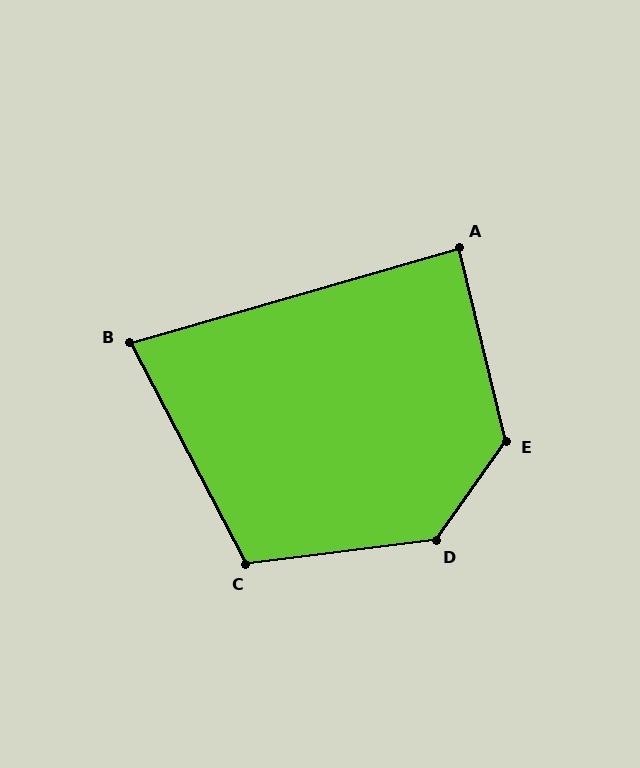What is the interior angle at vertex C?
Approximately 111 degrees (obtuse).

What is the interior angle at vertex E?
Approximately 131 degrees (obtuse).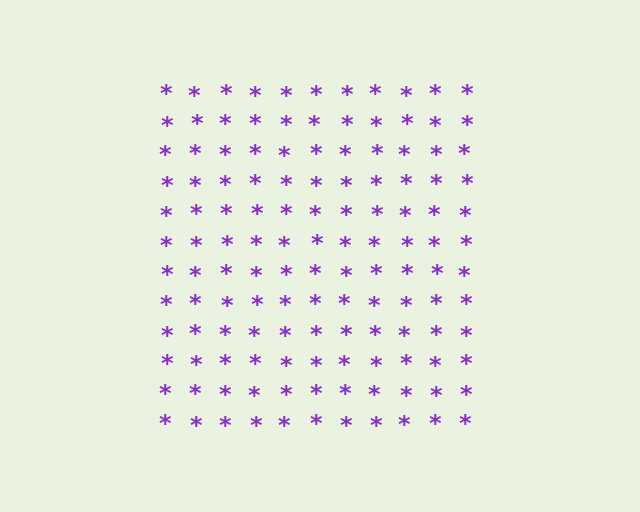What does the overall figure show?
The overall figure shows a square.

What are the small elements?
The small elements are asterisks.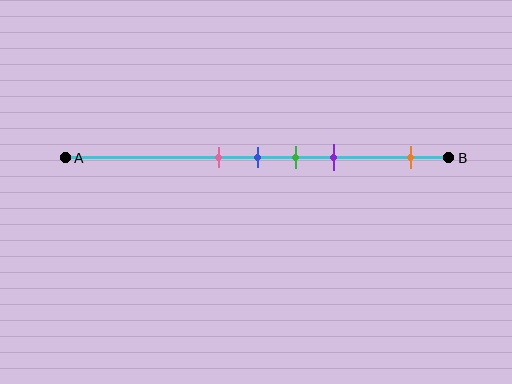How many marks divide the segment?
There are 5 marks dividing the segment.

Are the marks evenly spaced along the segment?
No, the marks are not evenly spaced.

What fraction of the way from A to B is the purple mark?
The purple mark is approximately 70% (0.7) of the way from A to B.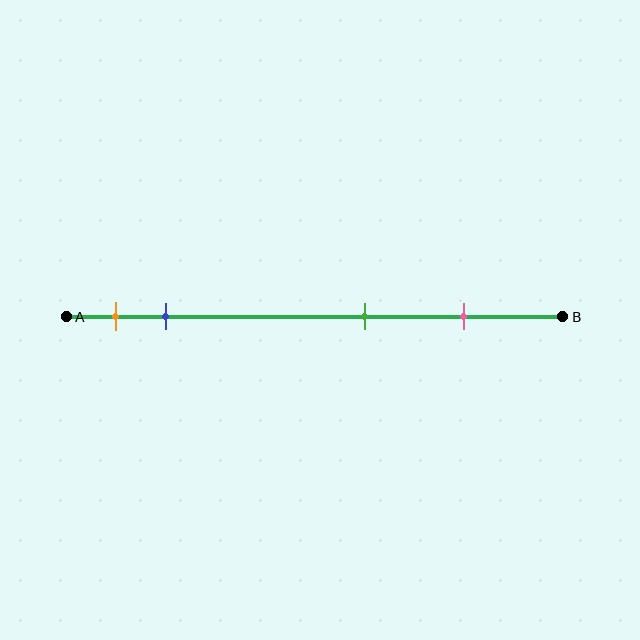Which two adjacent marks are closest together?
The orange and blue marks are the closest adjacent pair.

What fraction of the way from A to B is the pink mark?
The pink mark is approximately 80% (0.8) of the way from A to B.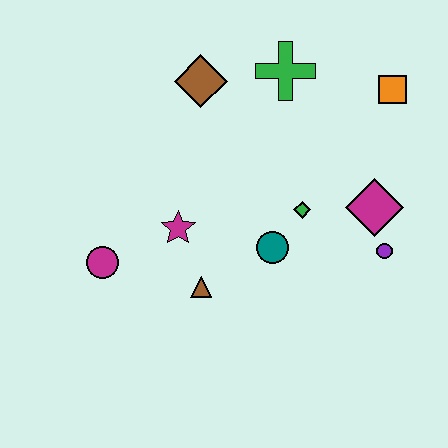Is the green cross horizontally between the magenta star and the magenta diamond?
Yes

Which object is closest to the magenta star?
The brown triangle is closest to the magenta star.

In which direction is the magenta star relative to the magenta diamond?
The magenta star is to the left of the magenta diamond.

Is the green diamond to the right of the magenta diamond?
No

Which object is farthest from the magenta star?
The orange square is farthest from the magenta star.